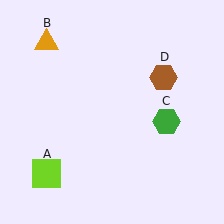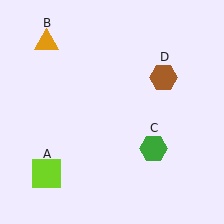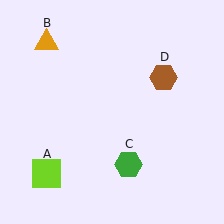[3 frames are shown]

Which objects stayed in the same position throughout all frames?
Lime square (object A) and orange triangle (object B) and brown hexagon (object D) remained stationary.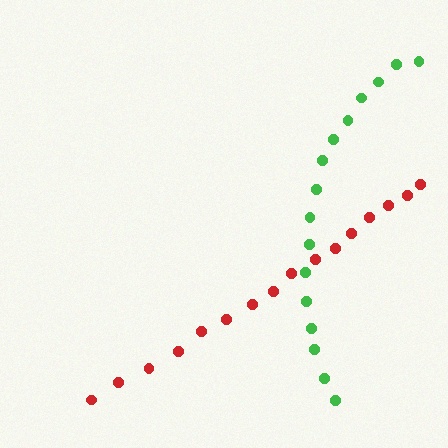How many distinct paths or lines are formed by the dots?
There are 2 distinct paths.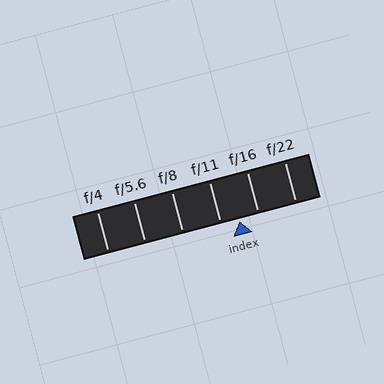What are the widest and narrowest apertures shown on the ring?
The widest aperture shown is f/4 and the narrowest is f/22.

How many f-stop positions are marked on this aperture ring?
There are 6 f-stop positions marked.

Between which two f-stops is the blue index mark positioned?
The index mark is between f/11 and f/16.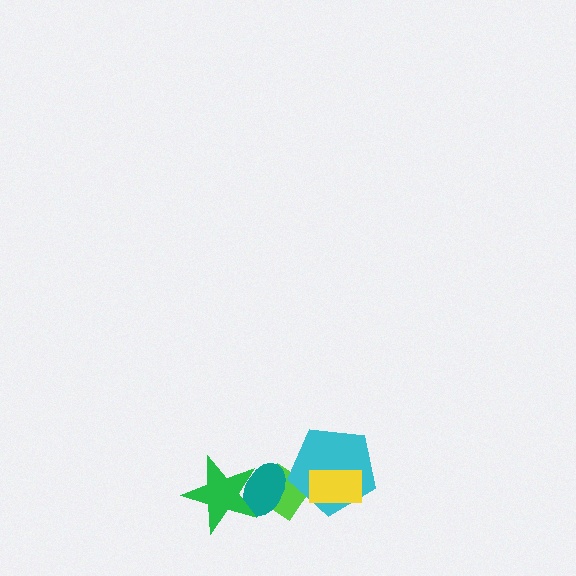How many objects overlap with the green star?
2 objects overlap with the green star.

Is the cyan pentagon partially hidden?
Yes, it is partially covered by another shape.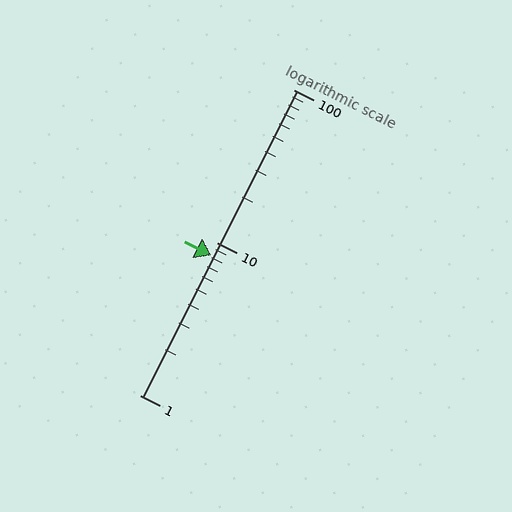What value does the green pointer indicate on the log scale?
The pointer indicates approximately 8.2.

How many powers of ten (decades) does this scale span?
The scale spans 2 decades, from 1 to 100.